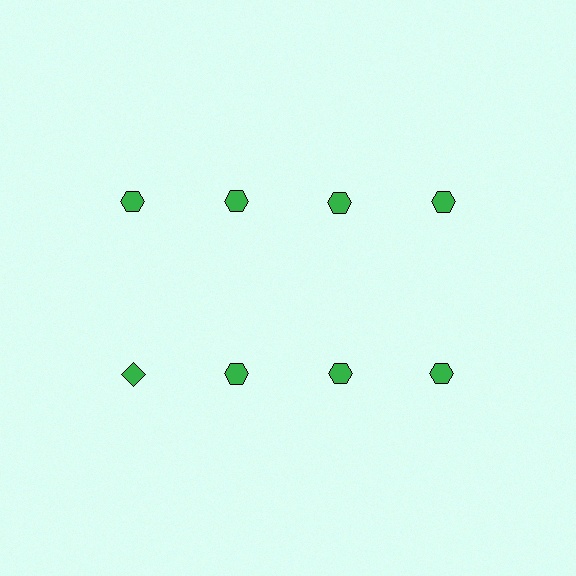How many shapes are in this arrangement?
There are 8 shapes arranged in a grid pattern.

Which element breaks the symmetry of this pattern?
The green diamond in the second row, leftmost column breaks the symmetry. All other shapes are green hexagons.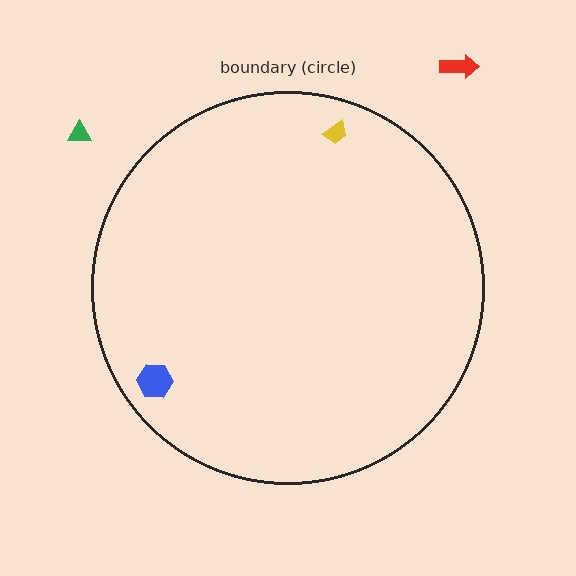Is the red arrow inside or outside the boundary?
Outside.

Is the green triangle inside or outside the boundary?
Outside.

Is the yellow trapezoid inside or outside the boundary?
Inside.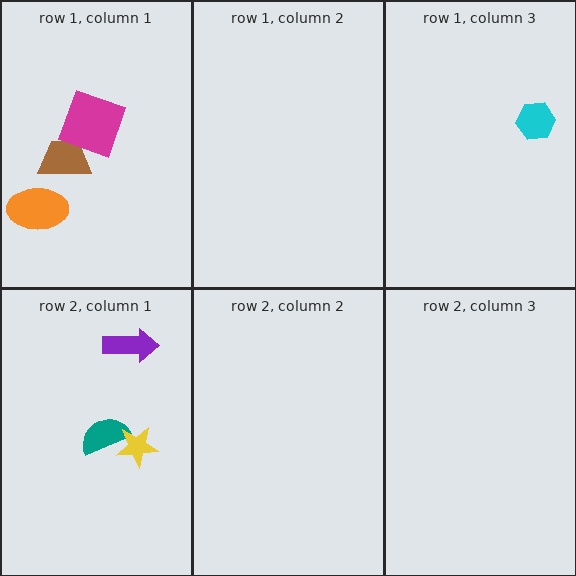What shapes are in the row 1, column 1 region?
The brown trapezoid, the orange ellipse, the magenta square.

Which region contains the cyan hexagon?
The row 1, column 3 region.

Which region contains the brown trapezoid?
The row 1, column 1 region.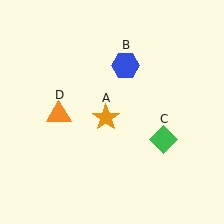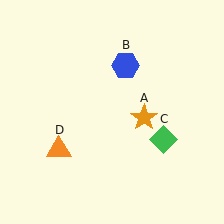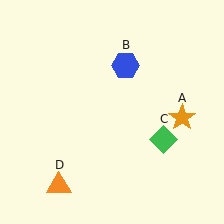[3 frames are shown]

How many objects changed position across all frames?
2 objects changed position: orange star (object A), orange triangle (object D).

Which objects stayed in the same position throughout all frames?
Blue hexagon (object B) and green diamond (object C) remained stationary.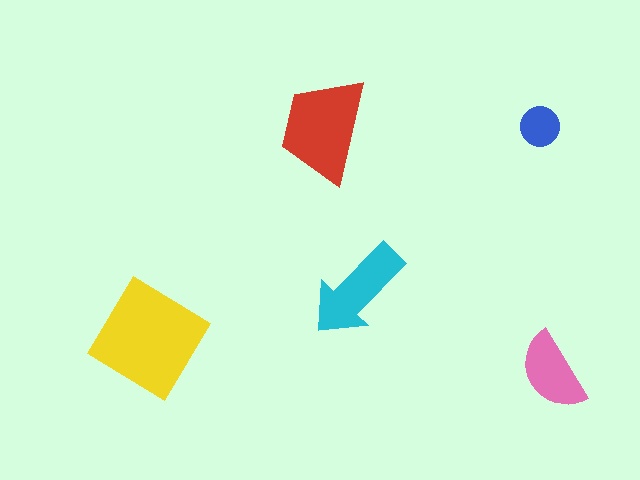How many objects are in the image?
There are 5 objects in the image.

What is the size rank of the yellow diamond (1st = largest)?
1st.